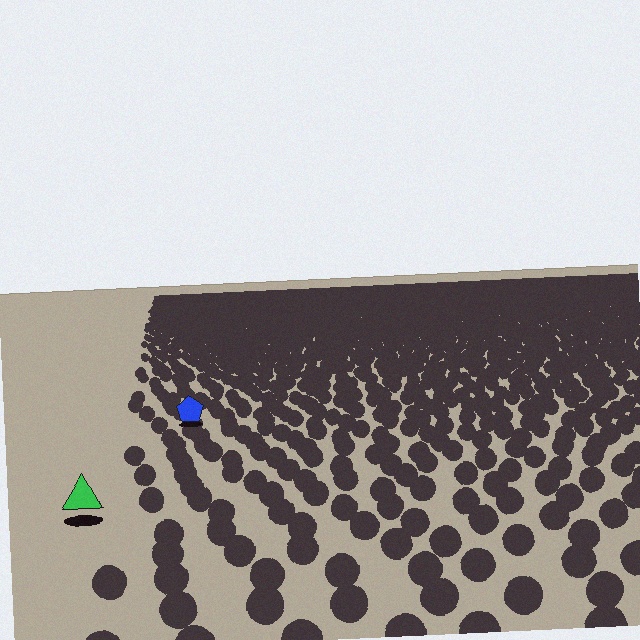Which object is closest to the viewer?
The green triangle is closest. The texture marks near it are larger and more spread out.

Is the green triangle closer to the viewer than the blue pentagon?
Yes. The green triangle is closer — you can tell from the texture gradient: the ground texture is coarser near it.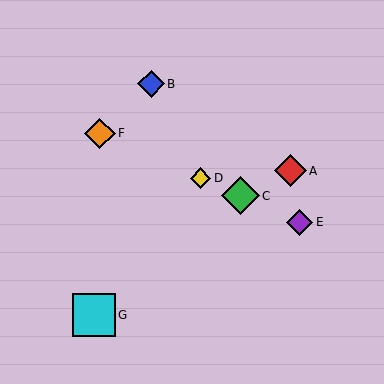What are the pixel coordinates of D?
Object D is at (201, 178).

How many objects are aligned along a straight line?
4 objects (C, D, E, F) are aligned along a straight line.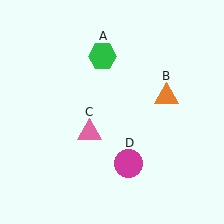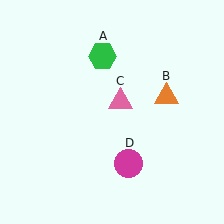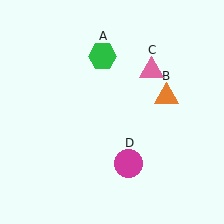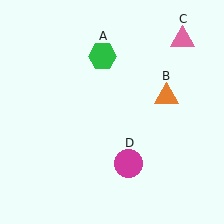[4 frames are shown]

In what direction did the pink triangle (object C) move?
The pink triangle (object C) moved up and to the right.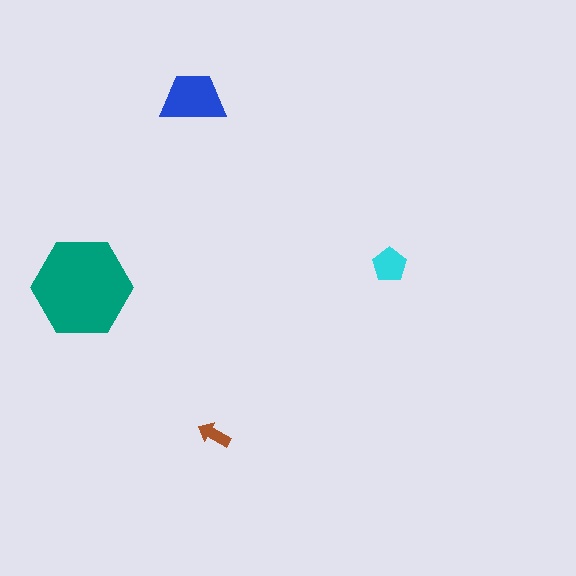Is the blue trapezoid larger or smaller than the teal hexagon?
Smaller.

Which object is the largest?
The teal hexagon.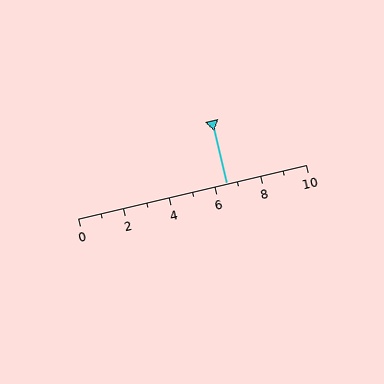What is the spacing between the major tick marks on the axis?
The major ticks are spaced 2 apart.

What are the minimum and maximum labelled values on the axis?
The axis runs from 0 to 10.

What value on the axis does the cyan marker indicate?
The marker indicates approximately 6.5.